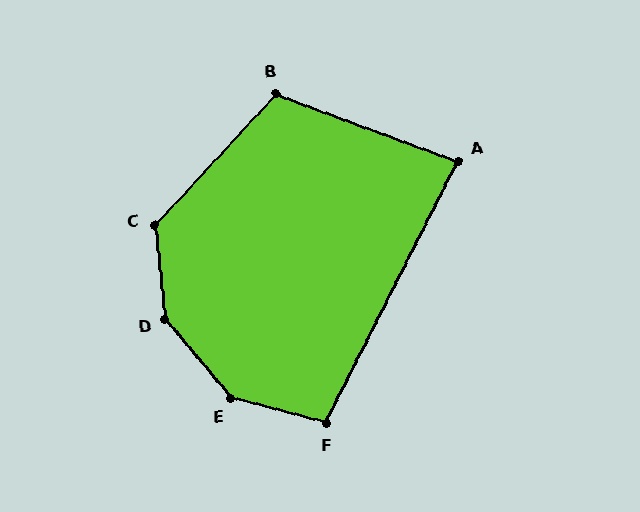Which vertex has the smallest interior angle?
A, at approximately 83 degrees.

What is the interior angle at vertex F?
Approximately 102 degrees (obtuse).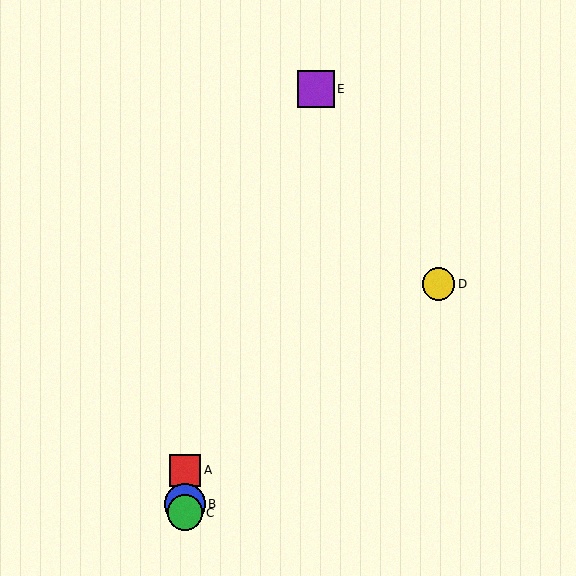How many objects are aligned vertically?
3 objects (A, B, C) are aligned vertically.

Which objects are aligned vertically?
Objects A, B, C are aligned vertically.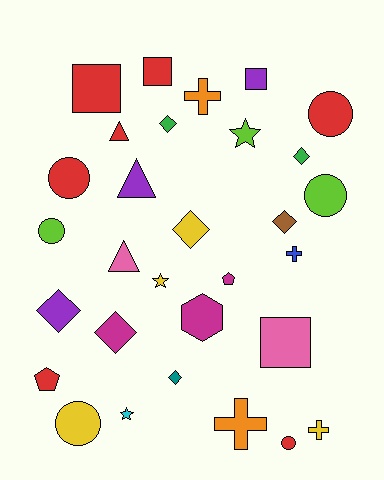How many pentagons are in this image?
There are 2 pentagons.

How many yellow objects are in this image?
There are 4 yellow objects.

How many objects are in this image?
There are 30 objects.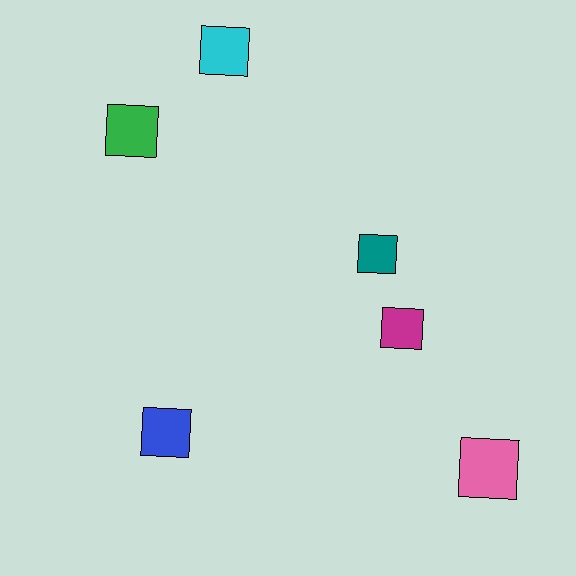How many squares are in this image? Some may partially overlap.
There are 6 squares.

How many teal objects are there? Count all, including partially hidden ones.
There is 1 teal object.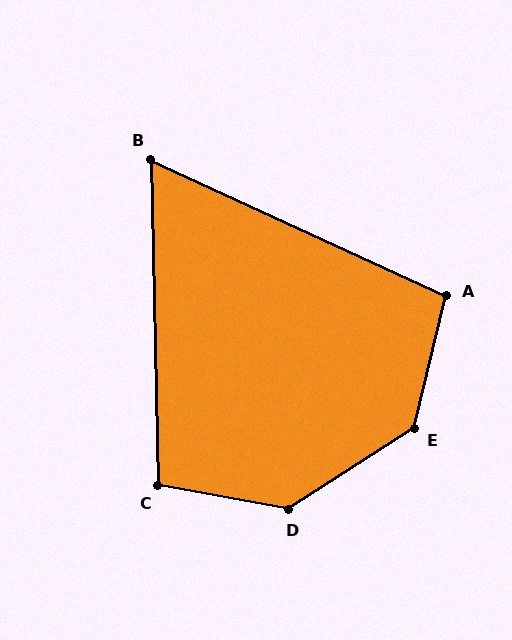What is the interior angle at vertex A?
Approximately 101 degrees (obtuse).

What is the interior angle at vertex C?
Approximately 102 degrees (obtuse).